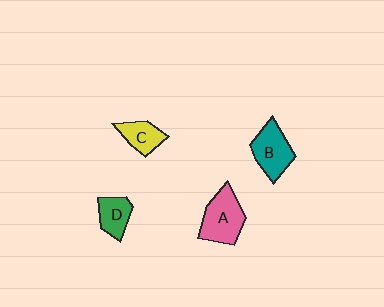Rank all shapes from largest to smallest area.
From largest to smallest: A (pink), B (teal), C (yellow), D (green).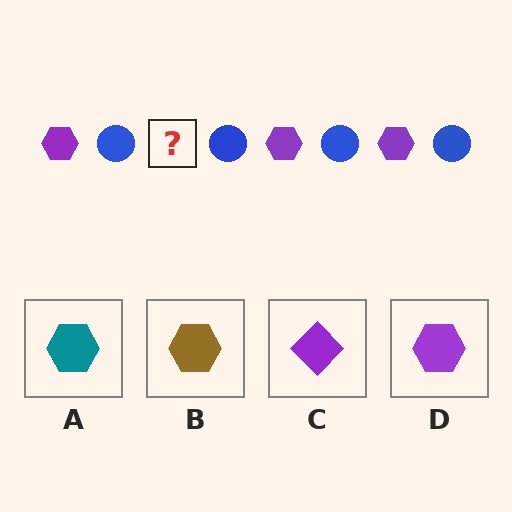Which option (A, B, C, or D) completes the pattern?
D.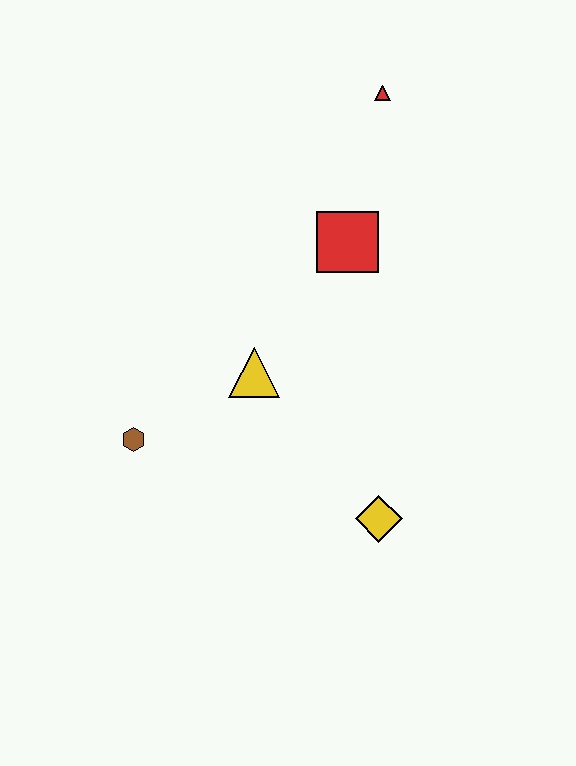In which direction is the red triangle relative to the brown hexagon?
The red triangle is above the brown hexagon.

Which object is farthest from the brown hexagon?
The red triangle is farthest from the brown hexagon.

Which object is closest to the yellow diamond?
The yellow triangle is closest to the yellow diamond.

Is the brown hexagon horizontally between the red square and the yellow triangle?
No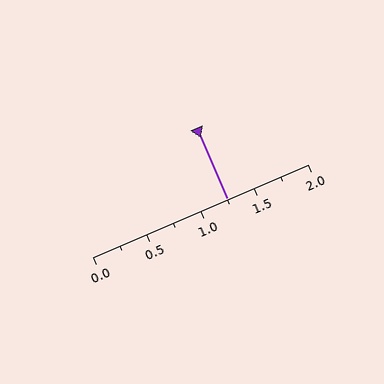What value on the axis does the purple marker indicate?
The marker indicates approximately 1.25.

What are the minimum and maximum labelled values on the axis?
The axis runs from 0.0 to 2.0.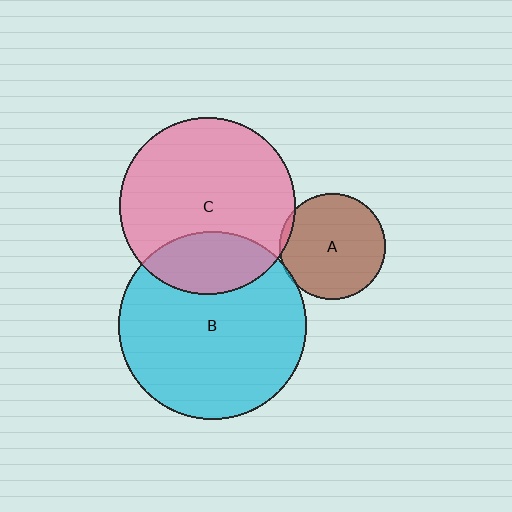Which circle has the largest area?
Circle B (cyan).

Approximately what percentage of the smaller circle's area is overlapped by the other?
Approximately 25%.